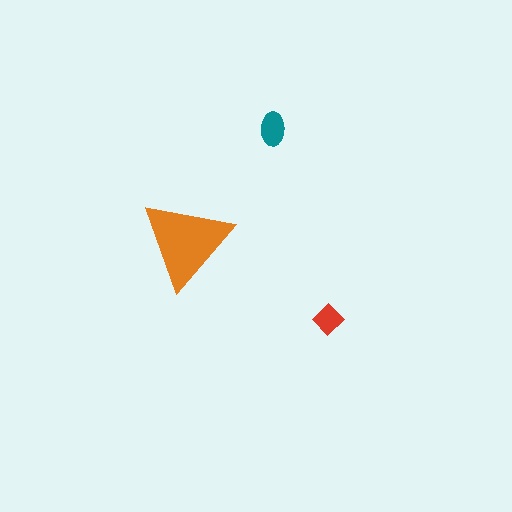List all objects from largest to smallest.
The orange triangle, the teal ellipse, the red diamond.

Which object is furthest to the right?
The red diamond is rightmost.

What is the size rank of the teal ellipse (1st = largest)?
2nd.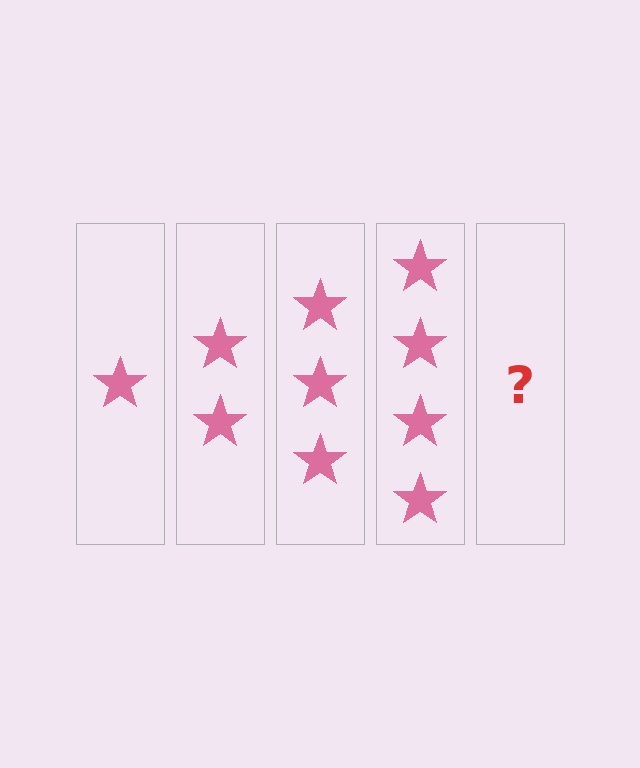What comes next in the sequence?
The next element should be 5 stars.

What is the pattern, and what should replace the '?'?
The pattern is that each step adds one more star. The '?' should be 5 stars.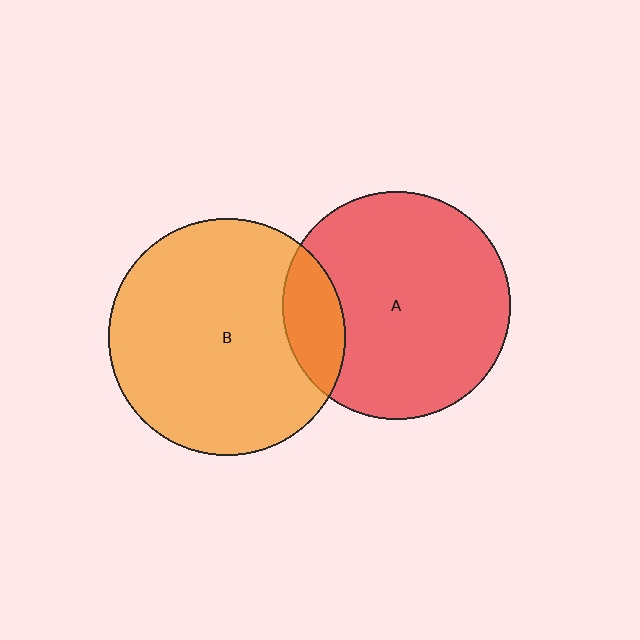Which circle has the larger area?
Circle B (orange).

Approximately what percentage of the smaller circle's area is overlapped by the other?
Approximately 15%.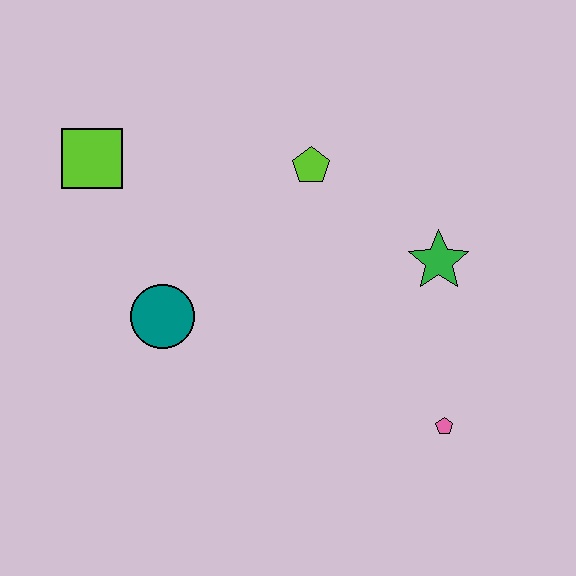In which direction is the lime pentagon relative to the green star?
The lime pentagon is to the left of the green star.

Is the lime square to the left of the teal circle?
Yes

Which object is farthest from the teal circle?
The pink pentagon is farthest from the teal circle.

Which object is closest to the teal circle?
The lime square is closest to the teal circle.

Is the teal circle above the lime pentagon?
No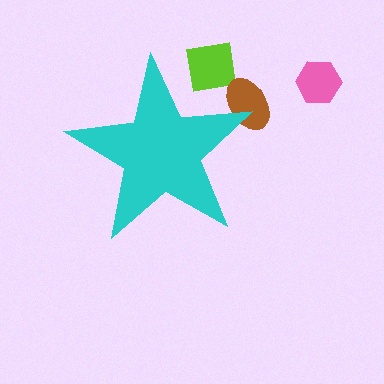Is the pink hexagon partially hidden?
No, the pink hexagon is fully visible.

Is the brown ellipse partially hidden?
Yes, the brown ellipse is partially hidden behind the cyan star.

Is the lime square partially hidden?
Yes, the lime square is partially hidden behind the cyan star.